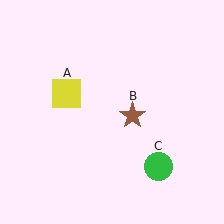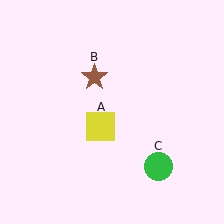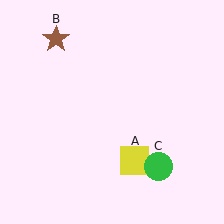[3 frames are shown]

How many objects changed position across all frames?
2 objects changed position: yellow square (object A), brown star (object B).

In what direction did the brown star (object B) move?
The brown star (object B) moved up and to the left.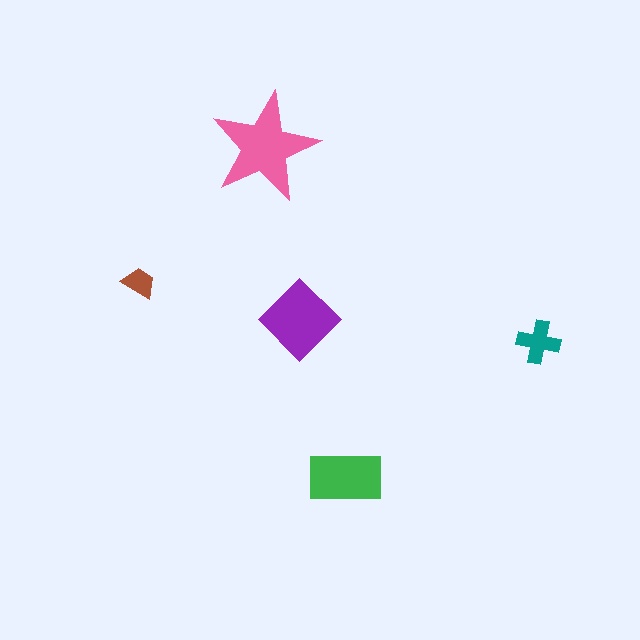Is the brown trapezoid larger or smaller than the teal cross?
Smaller.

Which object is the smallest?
The brown trapezoid.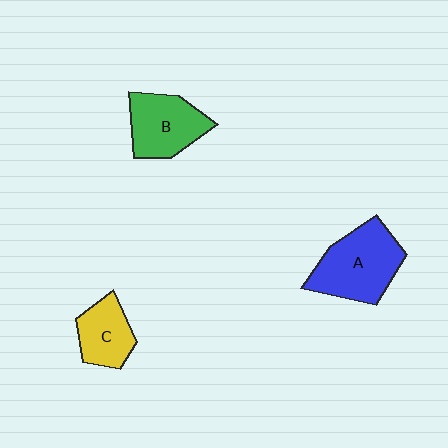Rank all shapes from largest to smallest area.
From largest to smallest: A (blue), B (green), C (yellow).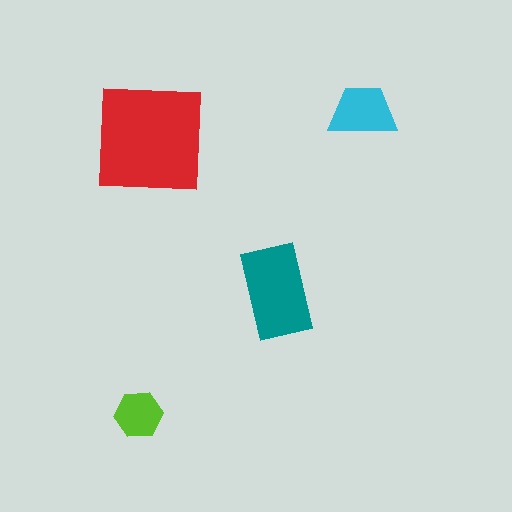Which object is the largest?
The red square.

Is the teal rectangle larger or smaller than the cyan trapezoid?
Larger.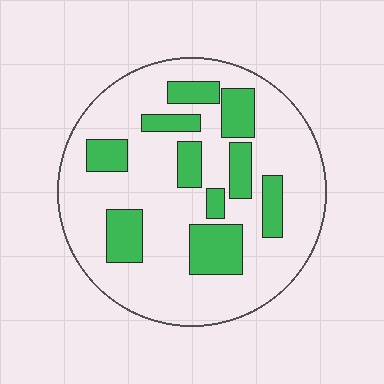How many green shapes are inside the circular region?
10.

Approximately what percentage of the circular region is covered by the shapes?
Approximately 25%.